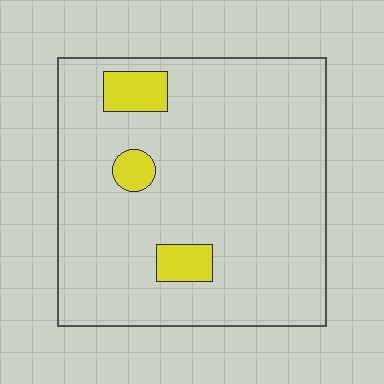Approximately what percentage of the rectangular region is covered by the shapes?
Approximately 10%.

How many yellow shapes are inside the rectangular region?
3.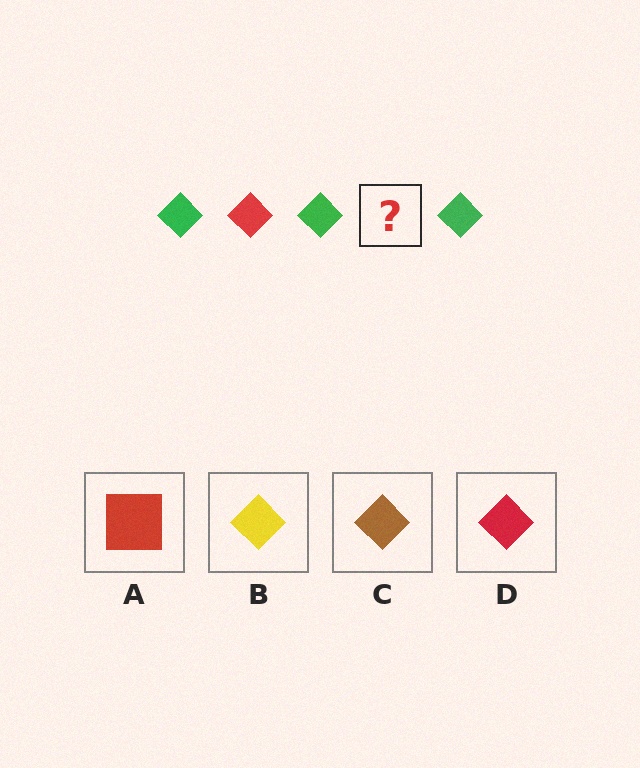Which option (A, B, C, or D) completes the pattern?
D.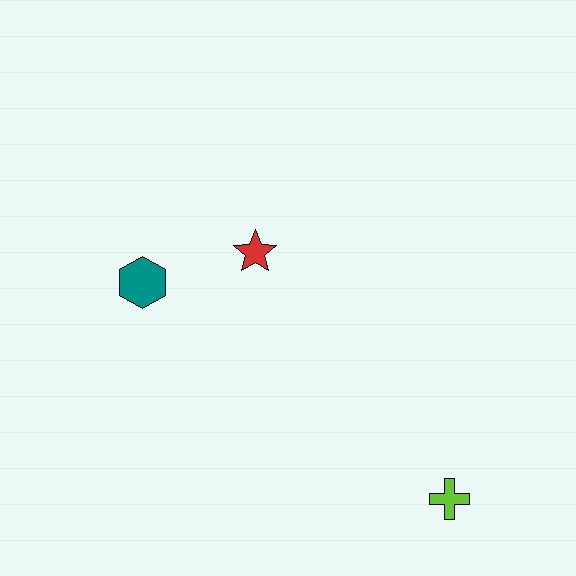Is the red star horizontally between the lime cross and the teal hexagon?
Yes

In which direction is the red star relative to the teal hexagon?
The red star is to the right of the teal hexagon.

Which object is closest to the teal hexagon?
The red star is closest to the teal hexagon.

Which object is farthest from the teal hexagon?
The lime cross is farthest from the teal hexagon.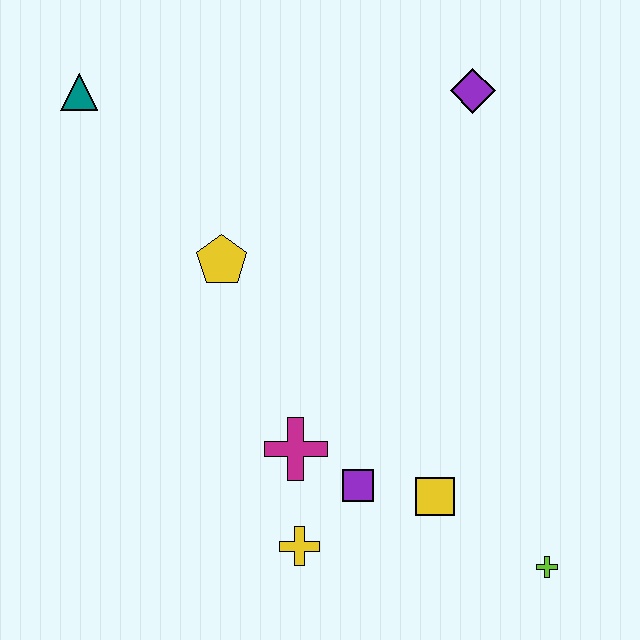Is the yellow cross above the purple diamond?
No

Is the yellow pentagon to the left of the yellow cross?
Yes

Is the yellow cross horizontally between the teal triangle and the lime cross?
Yes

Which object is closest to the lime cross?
The yellow square is closest to the lime cross.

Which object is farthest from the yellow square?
The teal triangle is farthest from the yellow square.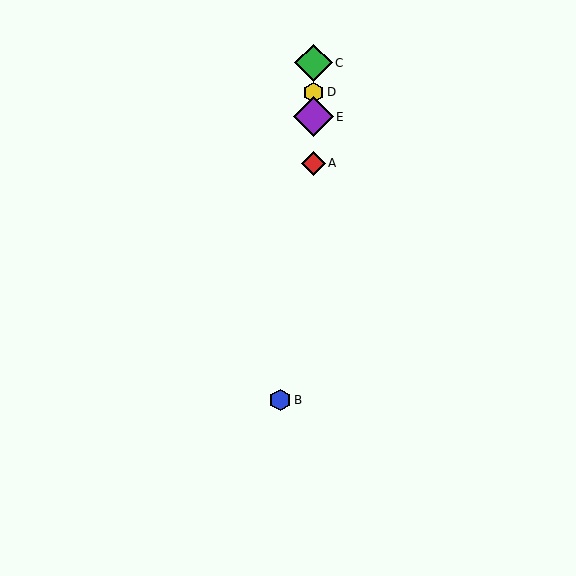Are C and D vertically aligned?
Yes, both are at x≈313.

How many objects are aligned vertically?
4 objects (A, C, D, E) are aligned vertically.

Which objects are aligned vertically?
Objects A, C, D, E are aligned vertically.